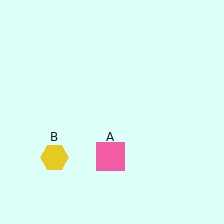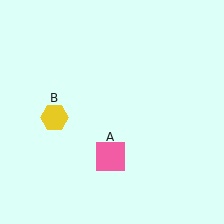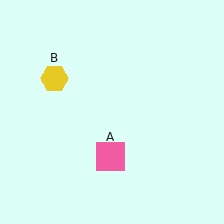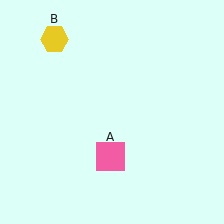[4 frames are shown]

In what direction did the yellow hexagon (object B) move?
The yellow hexagon (object B) moved up.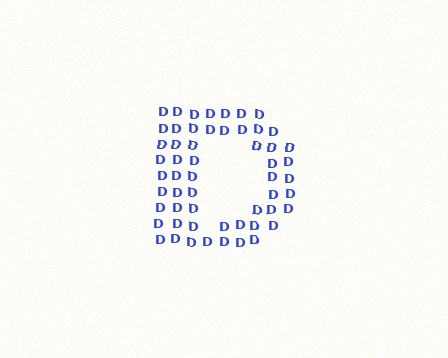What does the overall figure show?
The overall figure shows the letter D.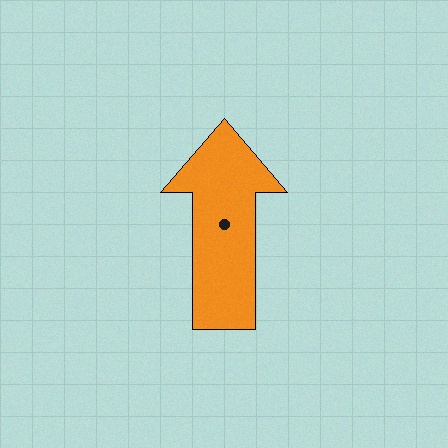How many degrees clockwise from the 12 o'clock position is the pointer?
Approximately 0 degrees.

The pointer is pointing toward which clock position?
Roughly 12 o'clock.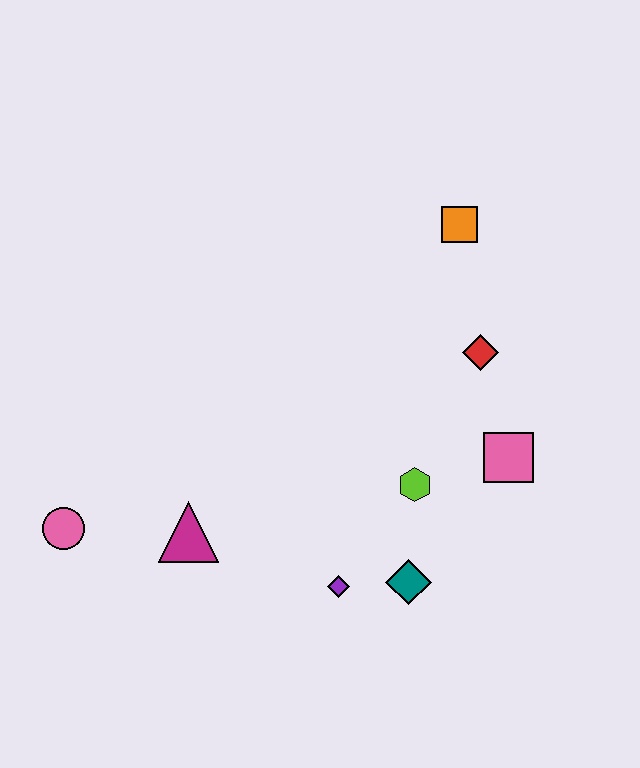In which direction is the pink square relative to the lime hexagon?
The pink square is to the right of the lime hexagon.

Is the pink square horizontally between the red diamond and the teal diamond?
No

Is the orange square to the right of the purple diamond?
Yes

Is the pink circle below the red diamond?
Yes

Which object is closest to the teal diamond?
The purple diamond is closest to the teal diamond.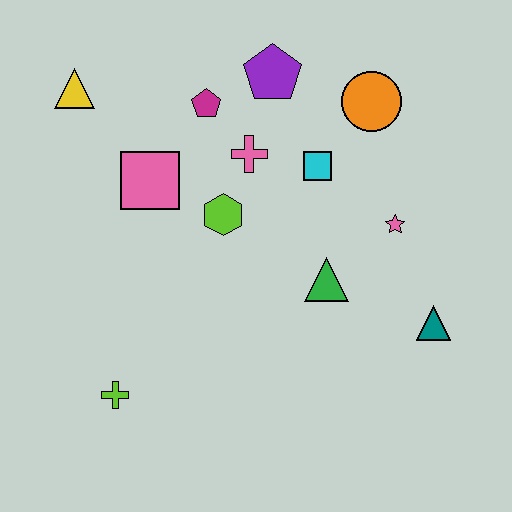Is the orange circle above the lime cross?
Yes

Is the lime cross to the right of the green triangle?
No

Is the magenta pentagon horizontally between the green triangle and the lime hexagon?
No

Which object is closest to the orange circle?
The cyan square is closest to the orange circle.